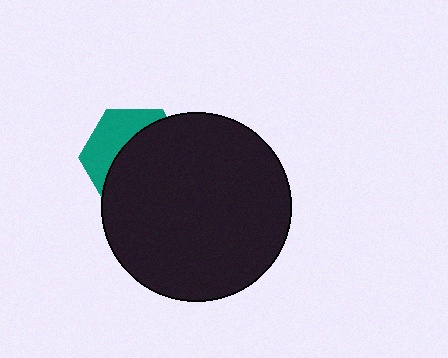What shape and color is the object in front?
The object in front is a black circle.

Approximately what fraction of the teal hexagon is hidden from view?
Roughly 64% of the teal hexagon is hidden behind the black circle.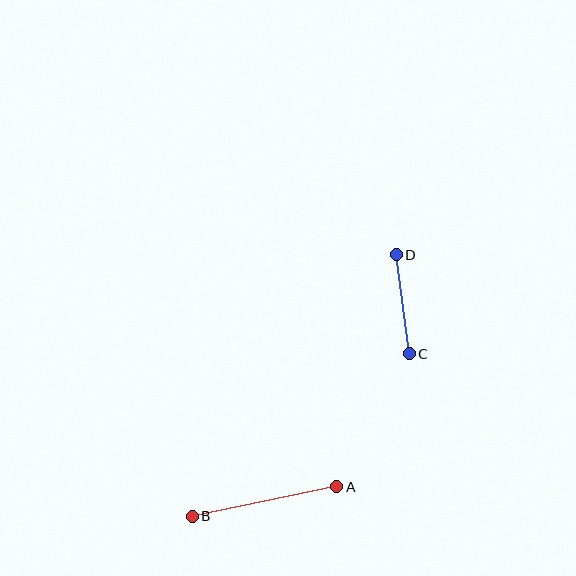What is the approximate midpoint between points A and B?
The midpoint is at approximately (265, 501) pixels.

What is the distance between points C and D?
The distance is approximately 99 pixels.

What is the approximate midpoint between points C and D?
The midpoint is at approximately (403, 304) pixels.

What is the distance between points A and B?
The distance is approximately 147 pixels.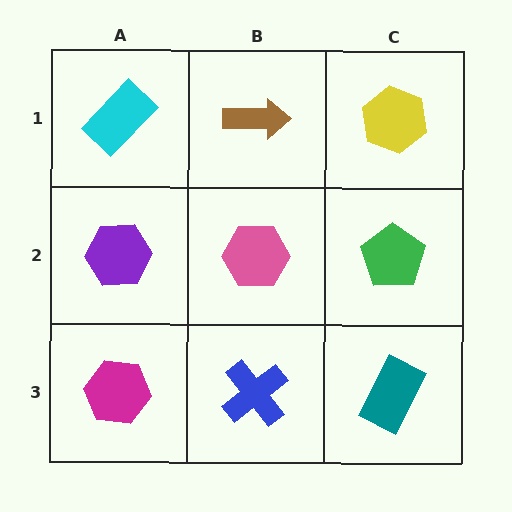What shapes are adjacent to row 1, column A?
A purple hexagon (row 2, column A), a brown arrow (row 1, column B).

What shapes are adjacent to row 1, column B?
A pink hexagon (row 2, column B), a cyan rectangle (row 1, column A), a yellow hexagon (row 1, column C).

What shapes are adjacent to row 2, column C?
A yellow hexagon (row 1, column C), a teal rectangle (row 3, column C), a pink hexagon (row 2, column B).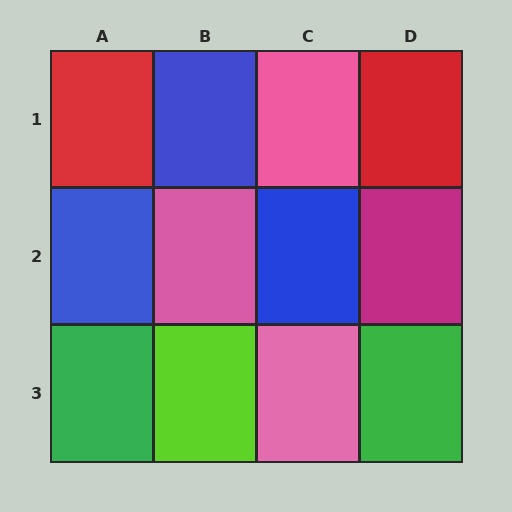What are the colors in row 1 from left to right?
Red, blue, pink, red.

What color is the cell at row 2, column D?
Magenta.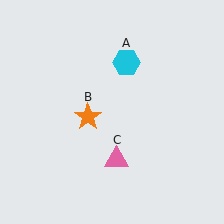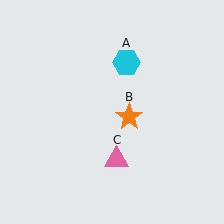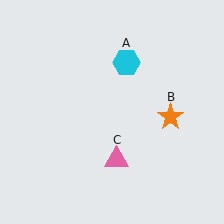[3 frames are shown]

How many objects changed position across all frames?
1 object changed position: orange star (object B).